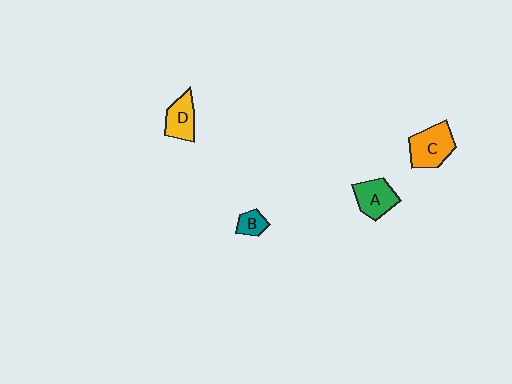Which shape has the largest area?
Shape C (orange).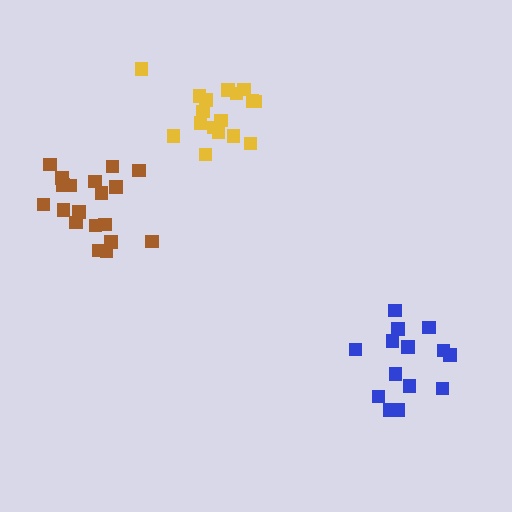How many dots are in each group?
Group 1: 17 dots, Group 2: 19 dots, Group 3: 14 dots (50 total).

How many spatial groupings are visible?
There are 3 spatial groupings.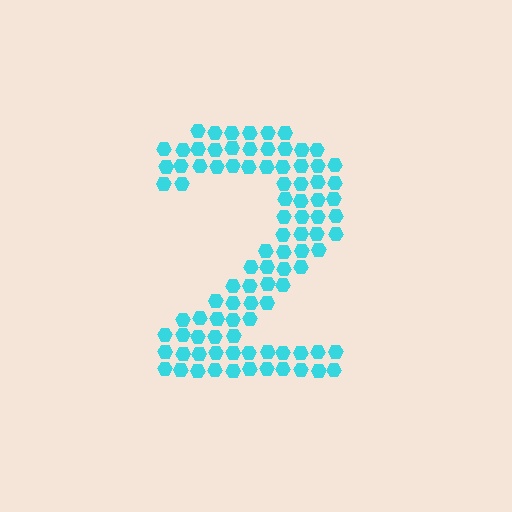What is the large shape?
The large shape is the digit 2.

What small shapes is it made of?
It is made of small hexagons.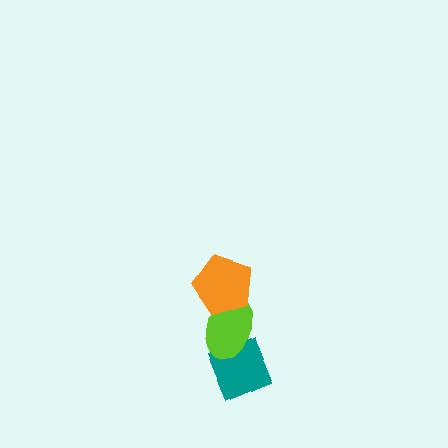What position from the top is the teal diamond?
The teal diamond is 3rd from the top.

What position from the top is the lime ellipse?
The lime ellipse is 2nd from the top.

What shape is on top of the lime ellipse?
The orange pentagon is on top of the lime ellipse.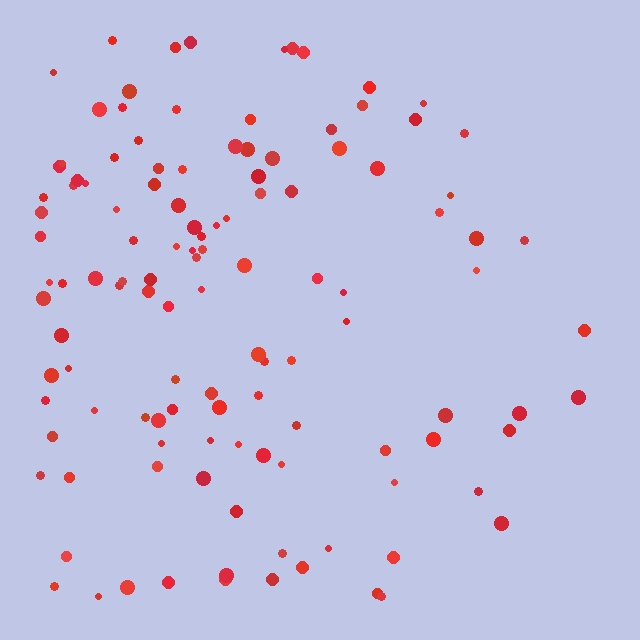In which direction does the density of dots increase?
From right to left, with the left side densest.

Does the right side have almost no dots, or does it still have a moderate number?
Still a moderate number, just noticeably fewer than the left.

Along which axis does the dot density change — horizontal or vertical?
Horizontal.